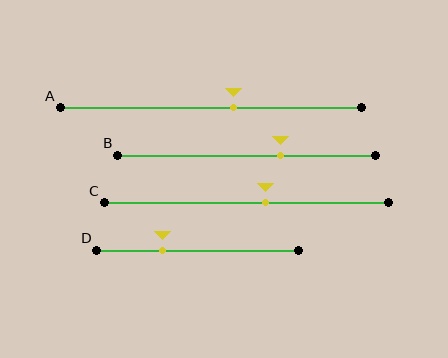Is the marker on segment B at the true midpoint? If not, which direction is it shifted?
No, the marker on segment B is shifted to the right by about 13% of the segment length.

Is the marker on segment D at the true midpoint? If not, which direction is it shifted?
No, the marker on segment D is shifted to the left by about 17% of the segment length.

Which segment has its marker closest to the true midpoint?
Segment C has its marker closest to the true midpoint.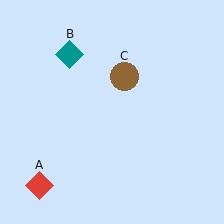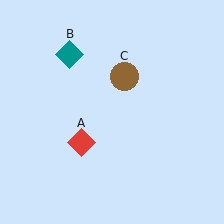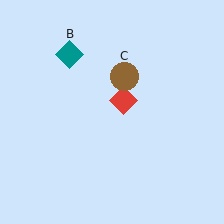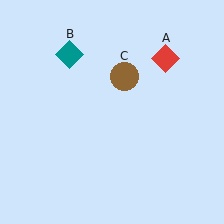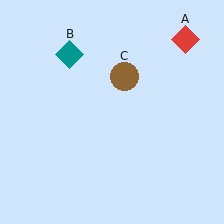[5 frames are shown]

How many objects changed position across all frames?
1 object changed position: red diamond (object A).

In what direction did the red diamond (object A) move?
The red diamond (object A) moved up and to the right.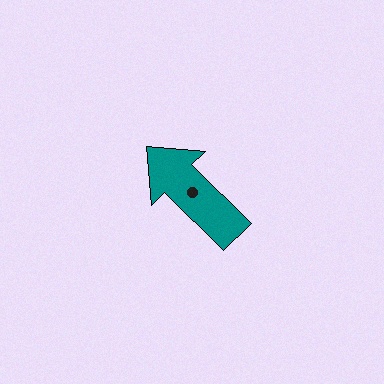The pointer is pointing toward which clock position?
Roughly 10 o'clock.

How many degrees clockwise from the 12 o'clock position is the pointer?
Approximately 315 degrees.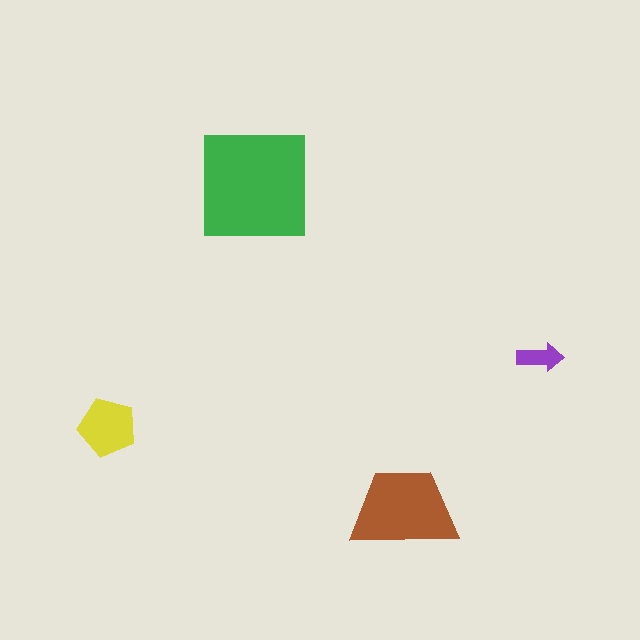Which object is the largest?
The green square.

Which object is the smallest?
The purple arrow.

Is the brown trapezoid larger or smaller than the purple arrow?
Larger.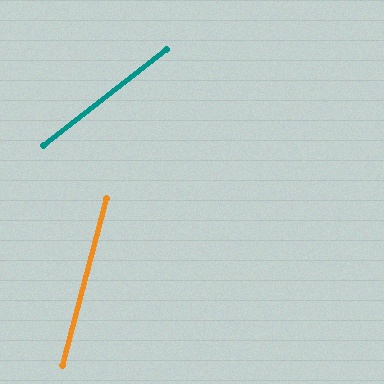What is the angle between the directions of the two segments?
Approximately 37 degrees.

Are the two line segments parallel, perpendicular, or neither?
Neither parallel nor perpendicular — they differ by about 37°.